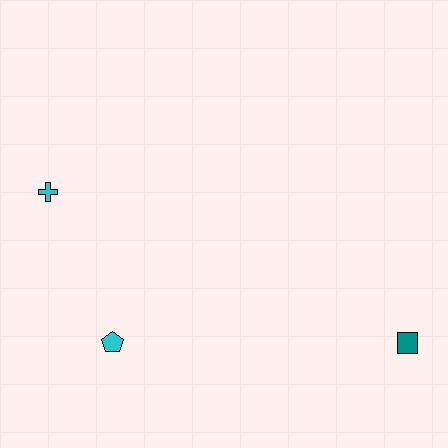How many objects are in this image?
There are 3 objects.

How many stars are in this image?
There are no stars.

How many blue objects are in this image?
There are no blue objects.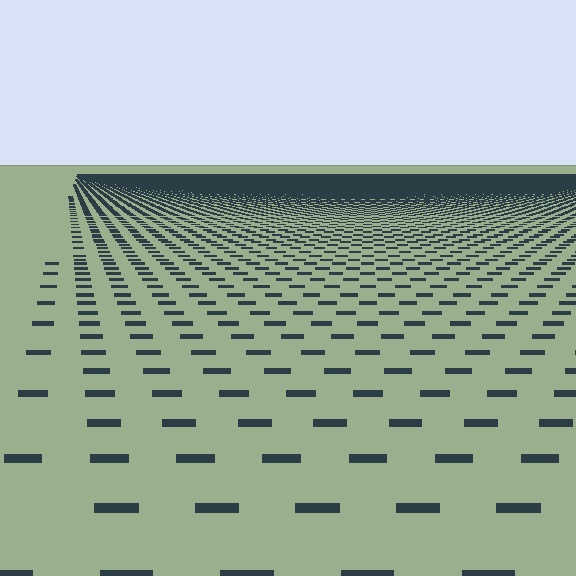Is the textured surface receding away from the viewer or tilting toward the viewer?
The surface is receding away from the viewer. Texture elements get smaller and denser toward the top.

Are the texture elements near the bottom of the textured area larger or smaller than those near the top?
Larger. Near the bottom, elements are closer to the viewer and appear at a bigger on-screen size.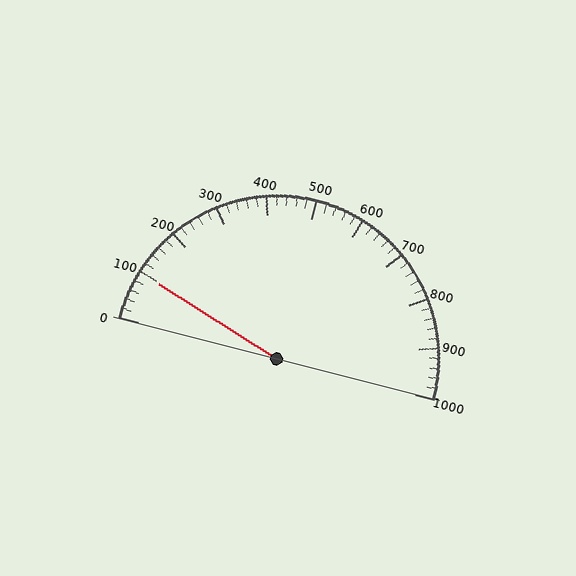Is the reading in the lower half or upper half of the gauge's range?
The reading is in the lower half of the range (0 to 1000).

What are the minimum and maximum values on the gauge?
The gauge ranges from 0 to 1000.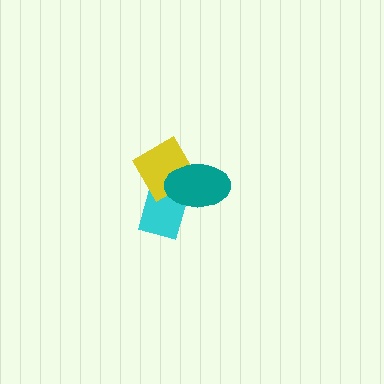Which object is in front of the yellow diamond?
The teal ellipse is in front of the yellow diamond.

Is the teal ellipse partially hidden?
No, no other shape covers it.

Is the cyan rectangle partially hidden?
Yes, it is partially covered by another shape.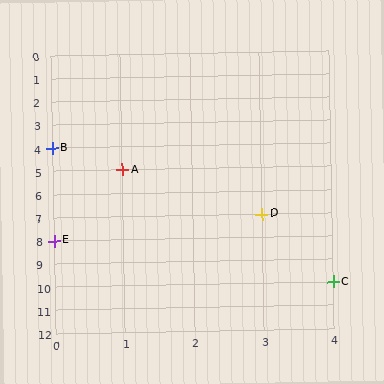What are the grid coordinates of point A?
Point A is at grid coordinates (1, 5).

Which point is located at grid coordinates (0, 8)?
Point E is at (0, 8).